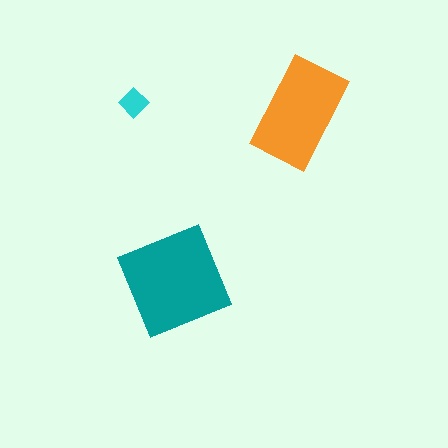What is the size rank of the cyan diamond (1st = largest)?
3rd.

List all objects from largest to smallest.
The teal square, the orange rectangle, the cyan diamond.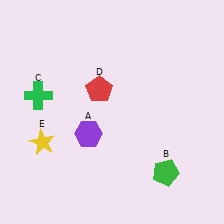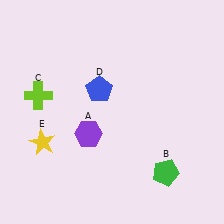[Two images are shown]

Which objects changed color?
C changed from green to lime. D changed from red to blue.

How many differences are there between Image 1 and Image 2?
There are 2 differences between the two images.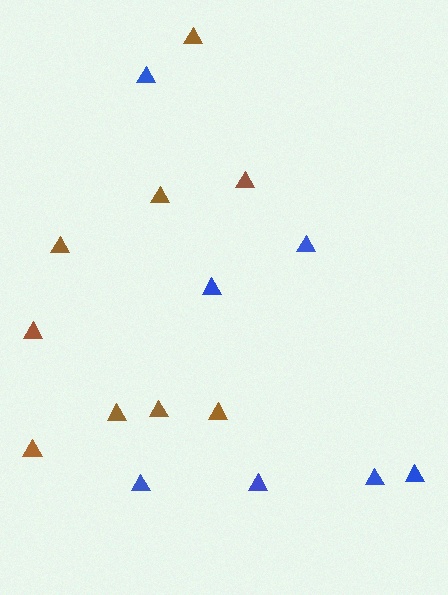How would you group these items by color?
There are 2 groups: one group of brown triangles (9) and one group of blue triangles (7).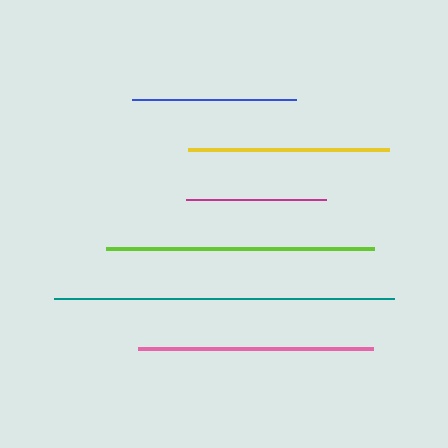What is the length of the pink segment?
The pink segment is approximately 235 pixels long.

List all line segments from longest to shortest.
From longest to shortest: teal, lime, pink, yellow, blue, magenta.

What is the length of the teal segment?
The teal segment is approximately 340 pixels long.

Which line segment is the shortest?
The magenta line is the shortest at approximately 140 pixels.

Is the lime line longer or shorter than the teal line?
The teal line is longer than the lime line.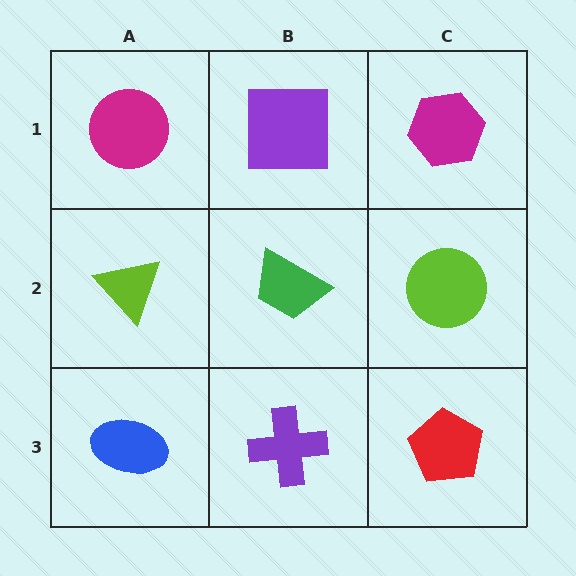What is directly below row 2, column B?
A purple cross.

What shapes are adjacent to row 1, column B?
A green trapezoid (row 2, column B), a magenta circle (row 1, column A), a magenta hexagon (row 1, column C).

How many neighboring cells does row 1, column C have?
2.